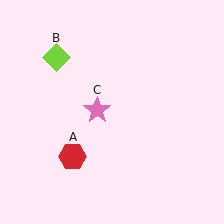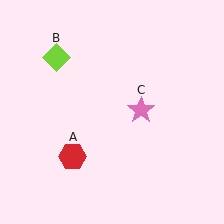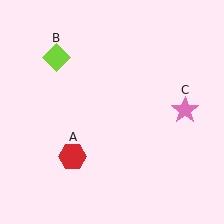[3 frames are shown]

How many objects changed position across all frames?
1 object changed position: pink star (object C).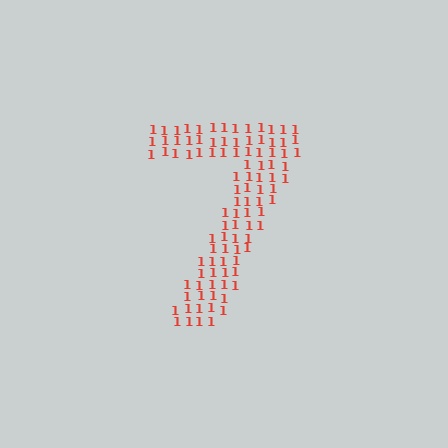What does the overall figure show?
The overall figure shows the digit 7.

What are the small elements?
The small elements are digit 1's.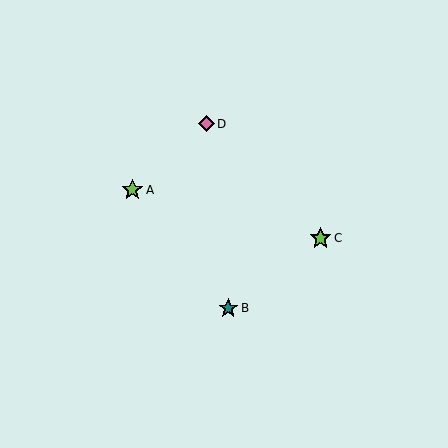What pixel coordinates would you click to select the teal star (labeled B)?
Click at (228, 308) to select the teal star B.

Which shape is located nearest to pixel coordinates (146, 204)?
The lime star (labeled A) at (132, 190) is nearest to that location.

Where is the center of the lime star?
The center of the lime star is at (132, 190).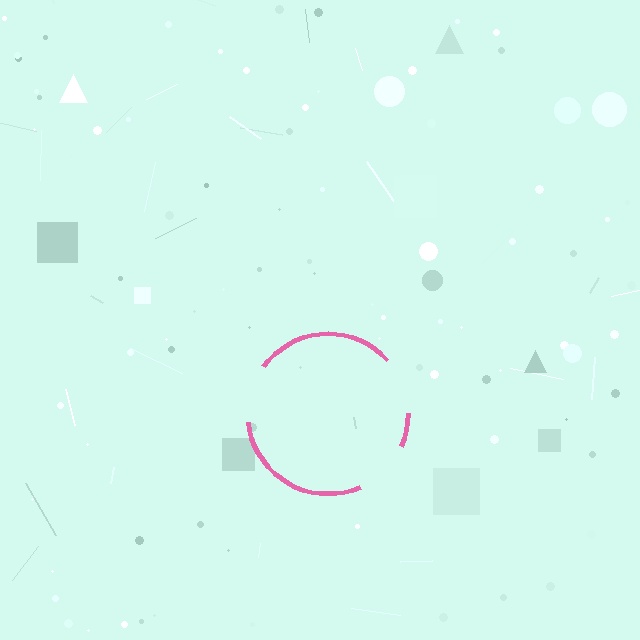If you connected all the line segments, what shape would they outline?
They would outline a circle.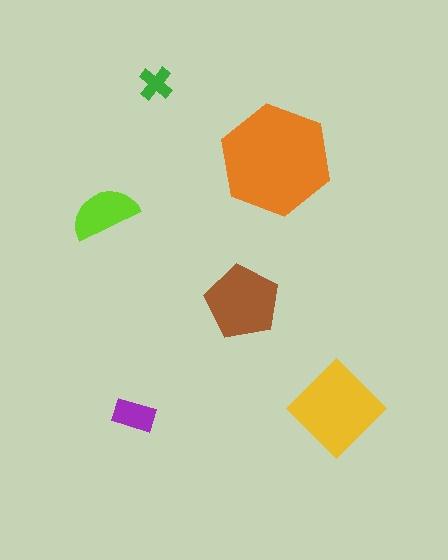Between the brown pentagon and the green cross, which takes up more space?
The brown pentagon.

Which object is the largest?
The orange hexagon.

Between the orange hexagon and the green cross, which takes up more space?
The orange hexagon.